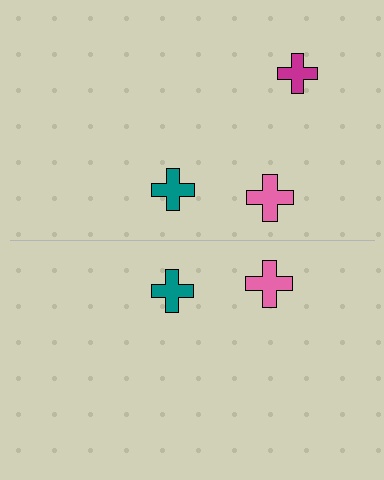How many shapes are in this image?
There are 5 shapes in this image.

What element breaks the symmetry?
A magenta cross is missing from the bottom side.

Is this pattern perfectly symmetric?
No, the pattern is not perfectly symmetric. A magenta cross is missing from the bottom side.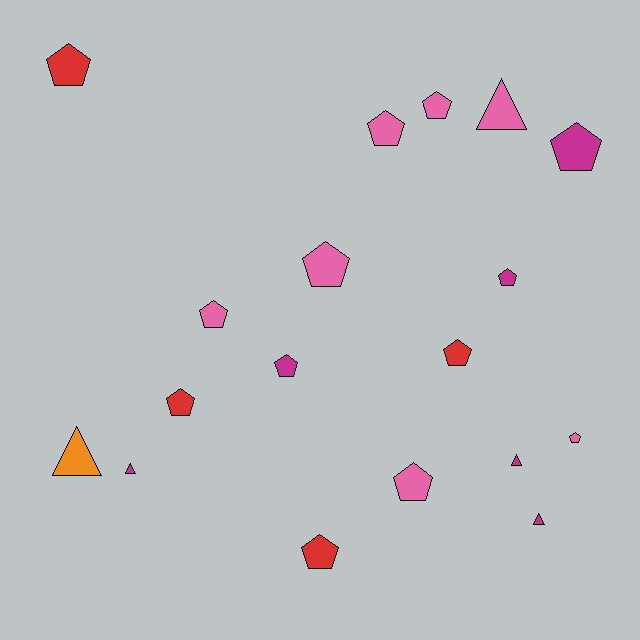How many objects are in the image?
There are 18 objects.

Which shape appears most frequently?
Pentagon, with 13 objects.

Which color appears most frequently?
Pink, with 7 objects.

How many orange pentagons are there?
There are no orange pentagons.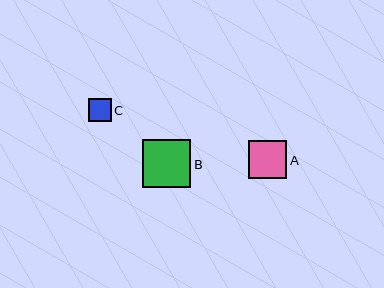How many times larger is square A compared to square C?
Square A is approximately 1.7 times the size of square C.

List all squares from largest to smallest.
From largest to smallest: B, A, C.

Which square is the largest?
Square B is the largest with a size of approximately 48 pixels.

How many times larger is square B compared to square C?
Square B is approximately 2.2 times the size of square C.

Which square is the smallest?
Square C is the smallest with a size of approximately 22 pixels.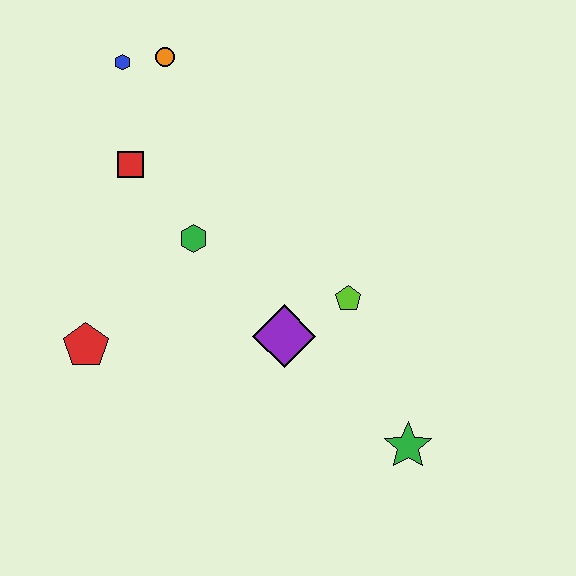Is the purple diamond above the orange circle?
No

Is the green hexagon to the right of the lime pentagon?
No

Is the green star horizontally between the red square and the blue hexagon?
No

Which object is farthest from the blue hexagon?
The green star is farthest from the blue hexagon.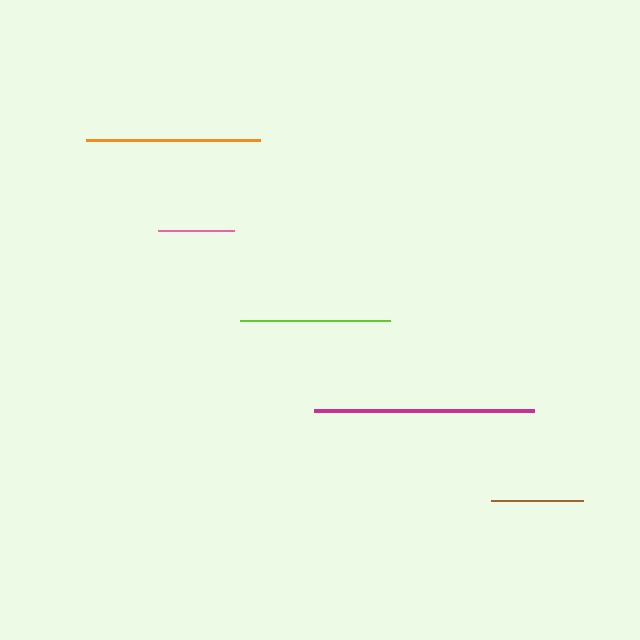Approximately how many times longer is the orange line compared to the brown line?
The orange line is approximately 1.9 times the length of the brown line.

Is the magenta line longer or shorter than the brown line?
The magenta line is longer than the brown line.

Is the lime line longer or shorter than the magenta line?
The magenta line is longer than the lime line.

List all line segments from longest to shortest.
From longest to shortest: magenta, orange, lime, brown, pink.